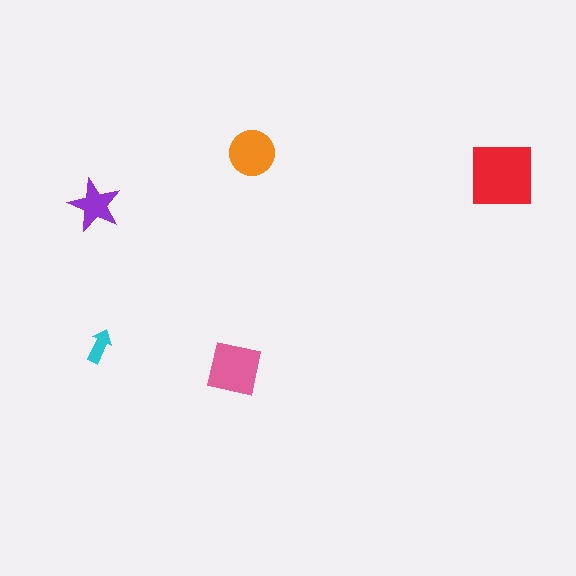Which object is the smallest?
The cyan arrow.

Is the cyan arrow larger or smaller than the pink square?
Smaller.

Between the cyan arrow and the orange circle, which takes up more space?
The orange circle.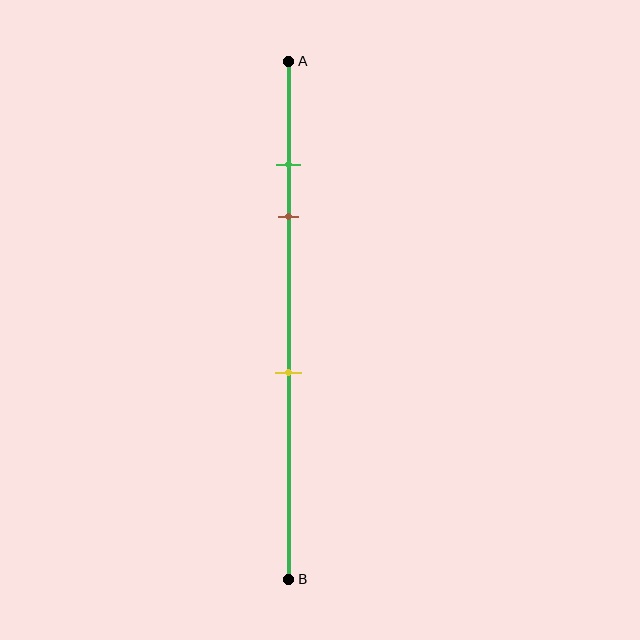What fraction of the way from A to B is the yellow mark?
The yellow mark is approximately 60% (0.6) of the way from A to B.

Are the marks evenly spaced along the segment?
No, the marks are not evenly spaced.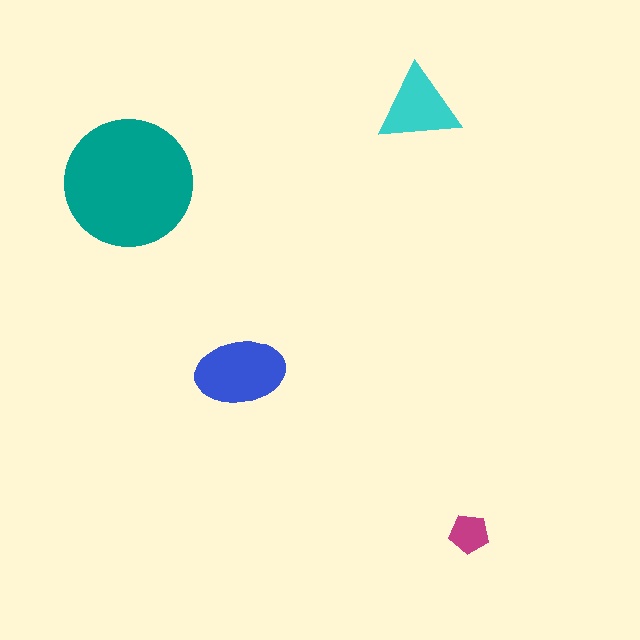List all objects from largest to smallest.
The teal circle, the blue ellipse, the cyan triangle, the magenta pentagon.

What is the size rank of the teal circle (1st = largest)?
1st.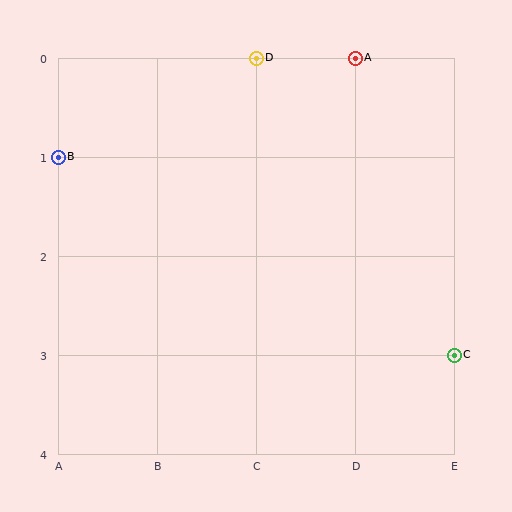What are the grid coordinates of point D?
Point D is at grid coordinates (C, 0).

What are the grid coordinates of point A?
Point A is at grid coordinates (D, 0).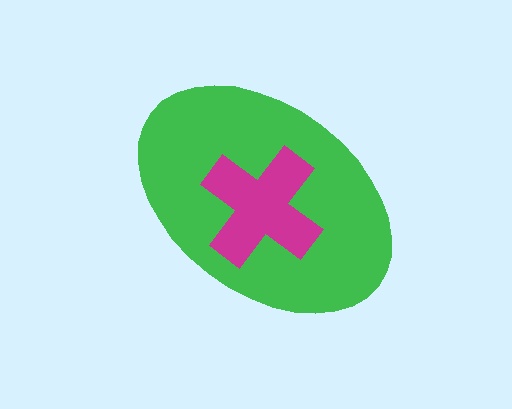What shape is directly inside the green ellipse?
The magenta cross.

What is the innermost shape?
The magenta cross.